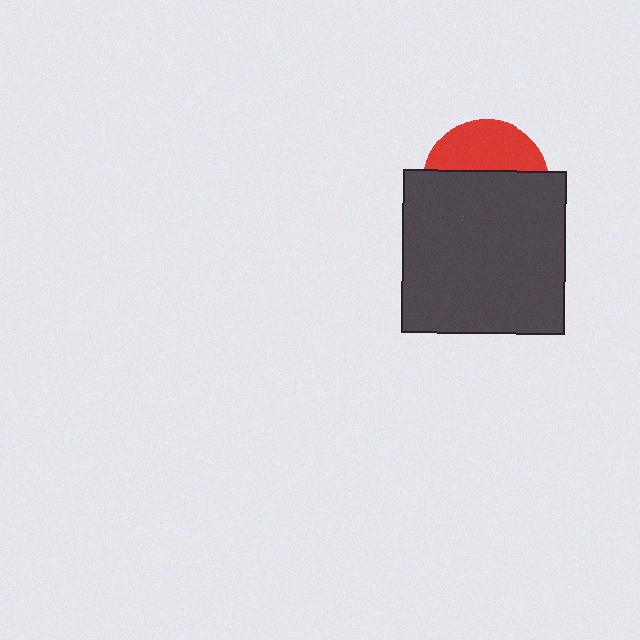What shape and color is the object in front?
The object in front is a dark gray square.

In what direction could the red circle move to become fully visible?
The red circle could move up. That would shift it out from behind the dark gray square entirely.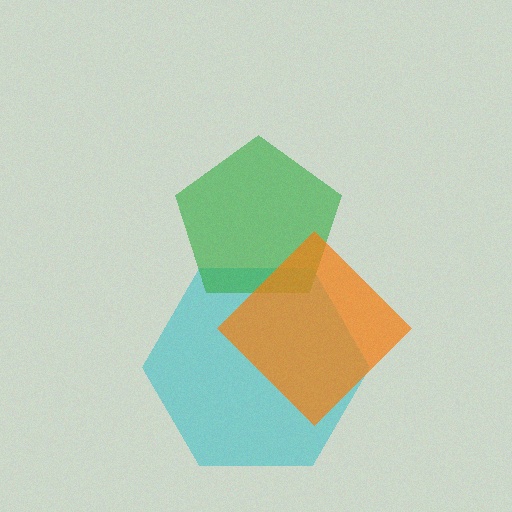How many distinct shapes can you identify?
There are 3 distinct shapes: a cyan hexagon, a green pentagon, an orange diamond.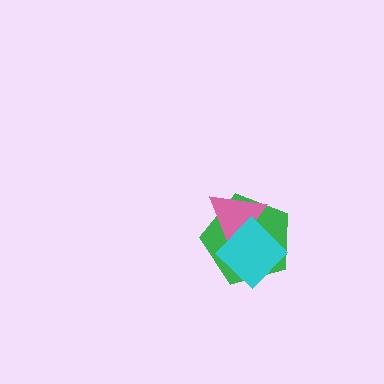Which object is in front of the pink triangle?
The cyan diamond is in front of the pink triangle.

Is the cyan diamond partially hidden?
No, no other shape covers it.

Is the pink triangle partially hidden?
Yes, it is partially covered by another shape.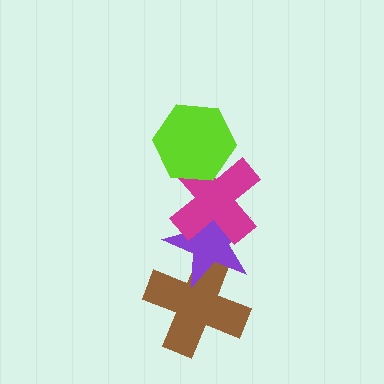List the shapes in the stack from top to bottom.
From top to bottom: the lime hexagon, the magenta cross, the purple star, the brown cross.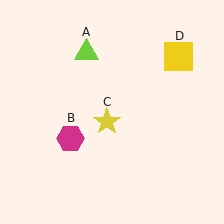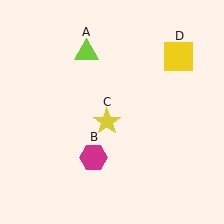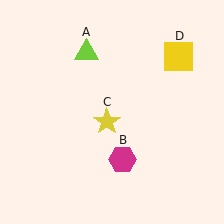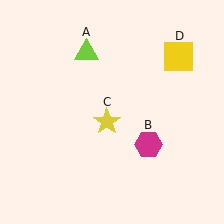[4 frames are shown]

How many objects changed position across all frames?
1 object changed position: magenta hexagon (object B).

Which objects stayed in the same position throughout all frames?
Lime triangle (object A) and yellow star (object C) and yellow square (object D) remained stationary.